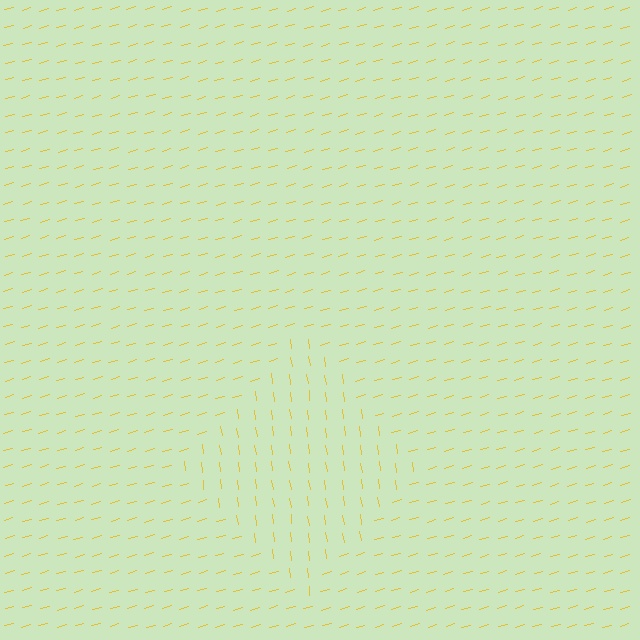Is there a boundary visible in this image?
Yes, there is a texture boundary formed by a change in line orientation.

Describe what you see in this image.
The image is filled with small yellow line segments. A diamond region in the image has lines oriented differently from the surrounding lines, creating a visible texture boundary.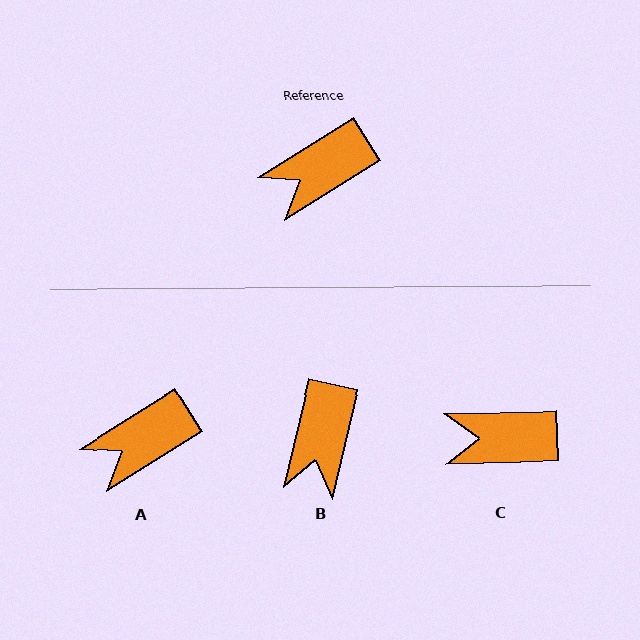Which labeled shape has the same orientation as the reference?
A.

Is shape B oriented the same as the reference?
No, it is off by about 45 degrees.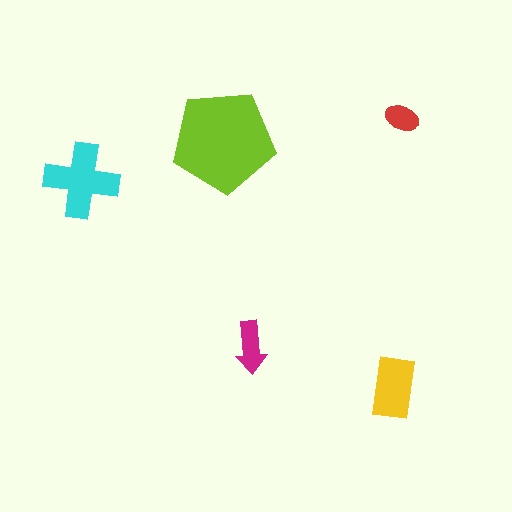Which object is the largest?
The lime pentagon.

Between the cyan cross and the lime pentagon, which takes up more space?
The lime pentagon.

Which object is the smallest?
The red ellipse.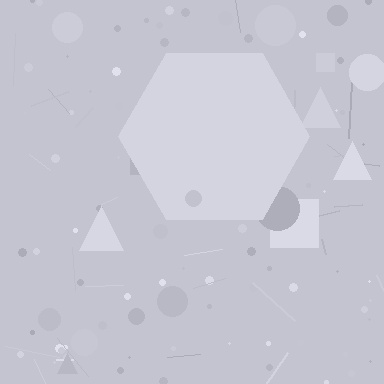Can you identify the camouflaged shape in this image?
The camouflaged shape is a hexagon.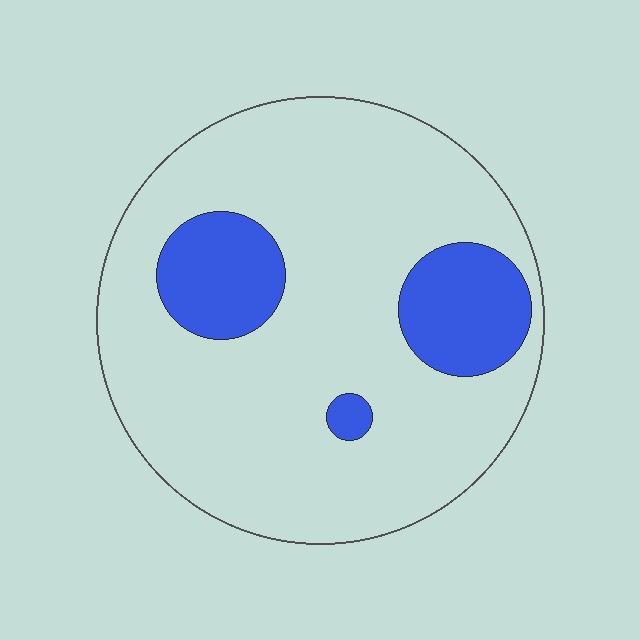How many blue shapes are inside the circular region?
3.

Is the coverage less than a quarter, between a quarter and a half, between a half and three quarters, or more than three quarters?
Less than a quarter.